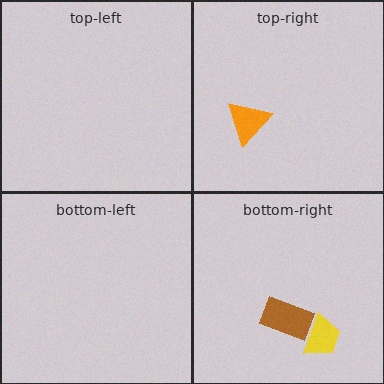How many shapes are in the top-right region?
1.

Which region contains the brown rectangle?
The bottom-right region.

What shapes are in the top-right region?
The orange triangle.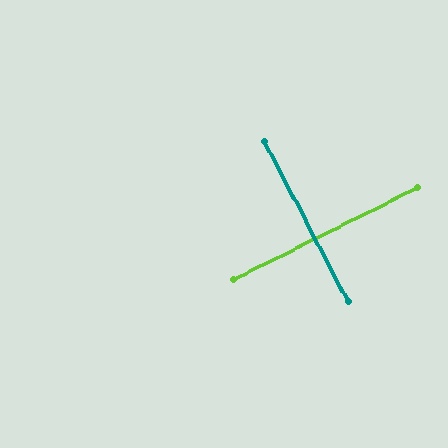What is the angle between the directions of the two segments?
Approximately 89 degrees.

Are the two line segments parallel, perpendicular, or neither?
Perpendicular — they meet at approximately 89°.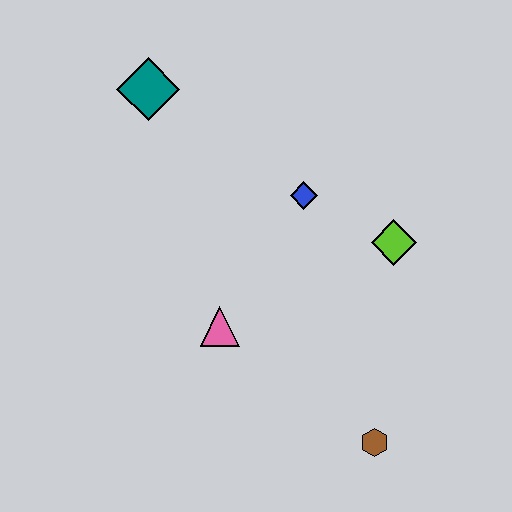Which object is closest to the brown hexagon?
The pink triangle is closest to the brown hexagon.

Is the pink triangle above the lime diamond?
No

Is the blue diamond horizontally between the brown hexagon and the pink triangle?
Yes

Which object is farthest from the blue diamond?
The brown hexagon is farthest from the blue diamond.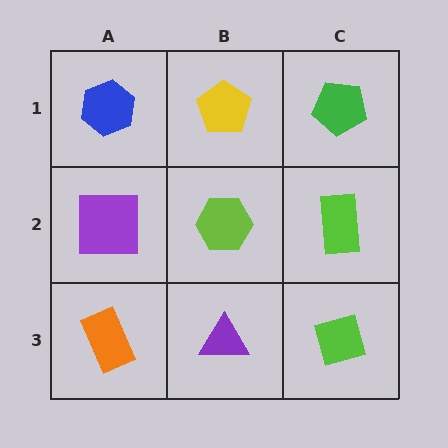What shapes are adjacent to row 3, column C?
A lime rectangle (row 2, column C), a purple triangle (row 3, column B).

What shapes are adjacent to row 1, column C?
A lime rectangle (row 2, column C), a yellow pentagon (row 1, column B).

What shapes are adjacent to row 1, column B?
A lime hexagon (row 2, column B), a blue hexagon (row 1, column A), a green pentagon (row 1, column C).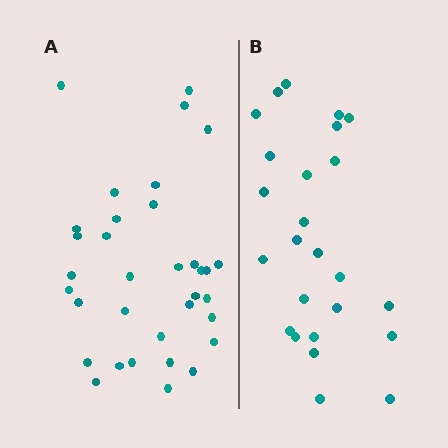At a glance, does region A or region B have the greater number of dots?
Region A (the left region) has more dots.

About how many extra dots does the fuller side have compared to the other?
Region A has roughly 8 or so more dots than region B.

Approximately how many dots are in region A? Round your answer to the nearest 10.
About 30 dots. (The exact count is 34, which rounds to 30.)